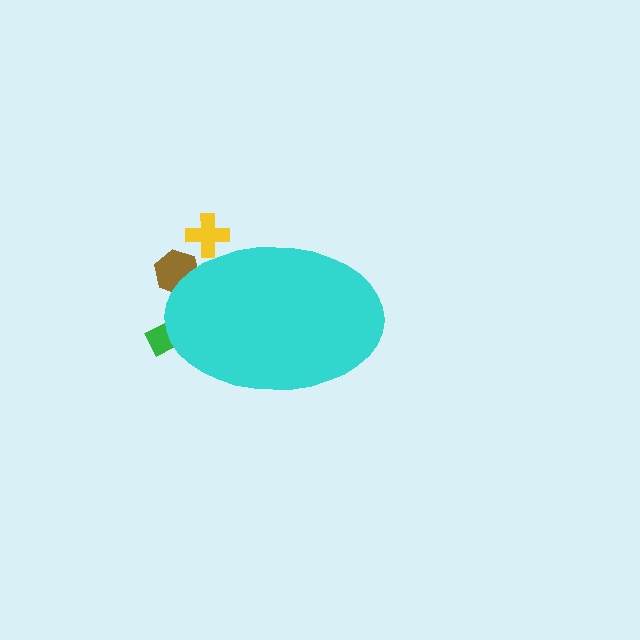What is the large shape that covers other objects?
A cyan ellipse.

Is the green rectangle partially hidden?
Yes, the green rectangle is partially hidden behind the cyan ellipse.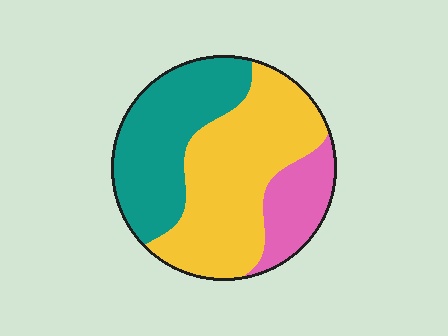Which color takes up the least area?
Pink, at roughly 15%.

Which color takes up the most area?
Yellow, at roughly 50%.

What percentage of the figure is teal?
Teal covers 35% of the figure.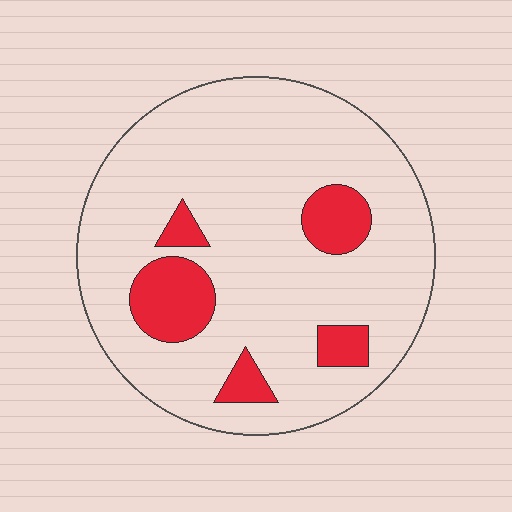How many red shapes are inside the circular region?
5.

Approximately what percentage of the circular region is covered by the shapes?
Approximately 15%.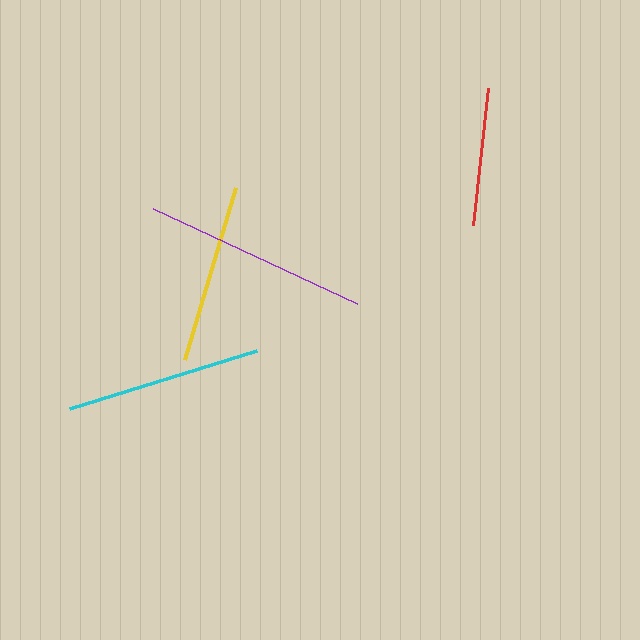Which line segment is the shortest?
The red line is the shortest at approximately 138 pixels.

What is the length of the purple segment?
The purple segment is approximately 226 pixels long.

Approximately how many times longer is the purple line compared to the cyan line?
The purple line is approximately 1.2 times the length of the cyan line.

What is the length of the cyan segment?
The cyan segment is approximately 196 pixels long.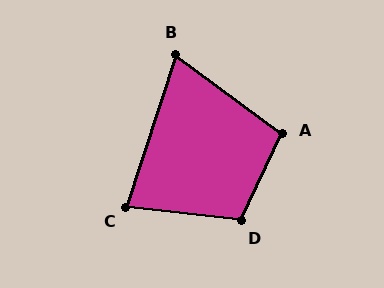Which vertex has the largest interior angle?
D, at approximately 108 degrees.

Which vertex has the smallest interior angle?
B, at approximately 72 degrees.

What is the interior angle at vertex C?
Approximately 79 degrees (acute).